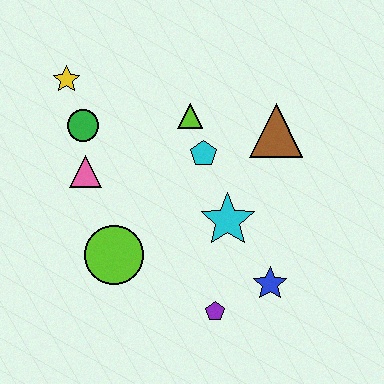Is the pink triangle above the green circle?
No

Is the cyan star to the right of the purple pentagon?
Yes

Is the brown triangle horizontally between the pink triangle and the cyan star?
No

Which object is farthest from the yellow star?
The blue star is farthest from the yellow star.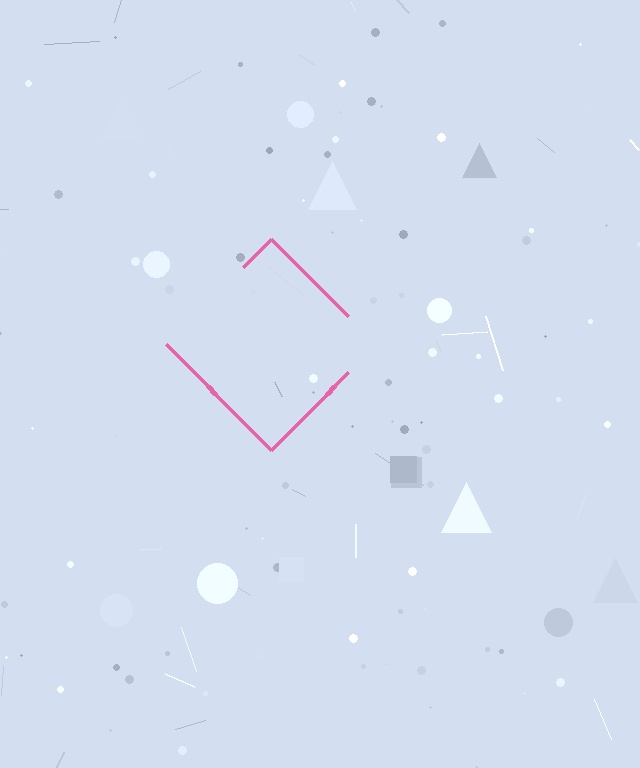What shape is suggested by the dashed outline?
The dashed outline suggests a diamond.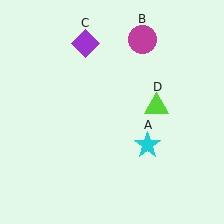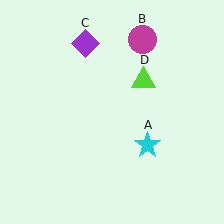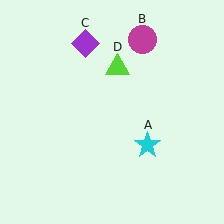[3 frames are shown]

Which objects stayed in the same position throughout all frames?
Cyan star (object A) and magenta circle (object B) and purple diamond (object C) remained stationary.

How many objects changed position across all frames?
1 object changed position: lime triangle (object D).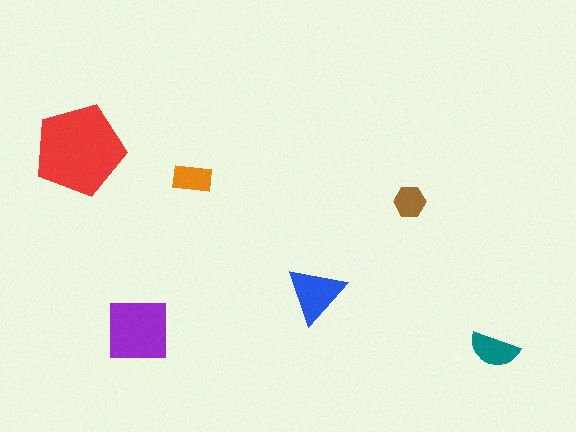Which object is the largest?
The red pentagon.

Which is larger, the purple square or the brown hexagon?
The purple square.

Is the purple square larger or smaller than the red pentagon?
Smaller.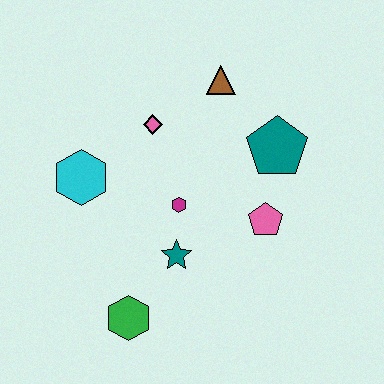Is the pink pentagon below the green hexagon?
No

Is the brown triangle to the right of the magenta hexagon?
Yes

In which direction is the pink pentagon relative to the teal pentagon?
The pink pentagon is below the teal pentagon.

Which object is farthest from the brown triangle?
The green hexagon is farthest from the brown triangle.